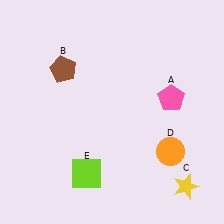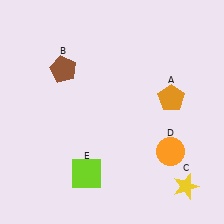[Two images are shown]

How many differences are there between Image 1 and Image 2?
There is 1 difference between the two images.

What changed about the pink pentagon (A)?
In Image 1, A is pink. In Image 2, it changed to orange.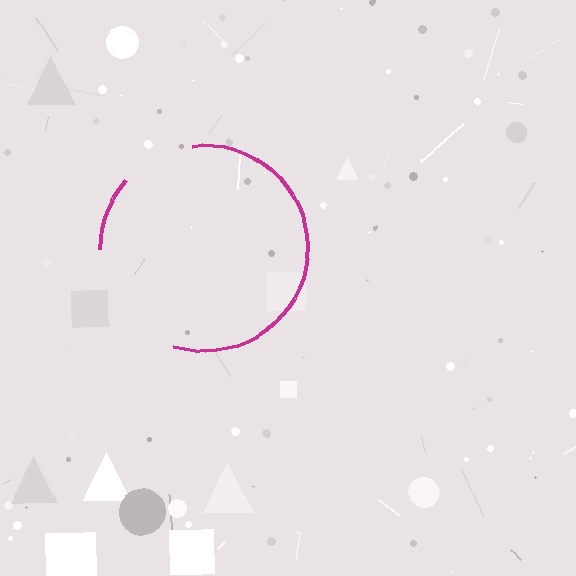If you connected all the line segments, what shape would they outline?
They would outline a circle.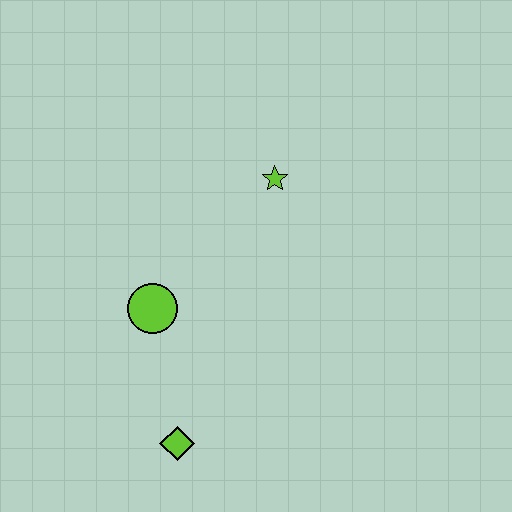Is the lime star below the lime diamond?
No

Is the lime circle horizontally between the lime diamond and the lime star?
No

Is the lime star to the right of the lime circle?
Yes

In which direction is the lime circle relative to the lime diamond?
The lime circle is above the lime diamond.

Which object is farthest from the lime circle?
The lime star is farthest from the lime circle.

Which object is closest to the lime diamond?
The lime circle is closest to the lime diamond.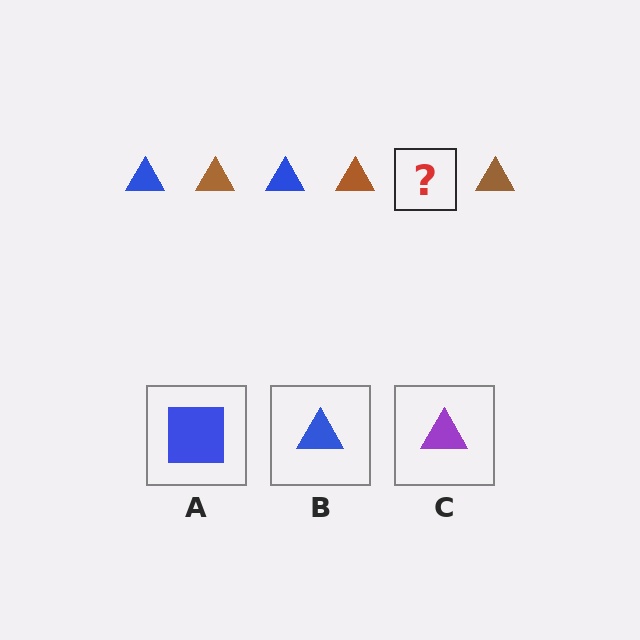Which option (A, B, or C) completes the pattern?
B.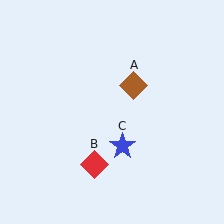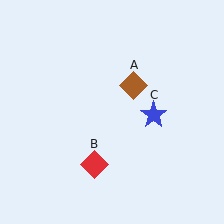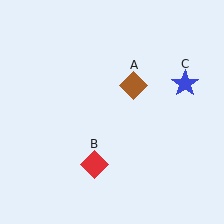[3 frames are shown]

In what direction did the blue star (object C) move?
The blue star (object C) moved up and to the right.